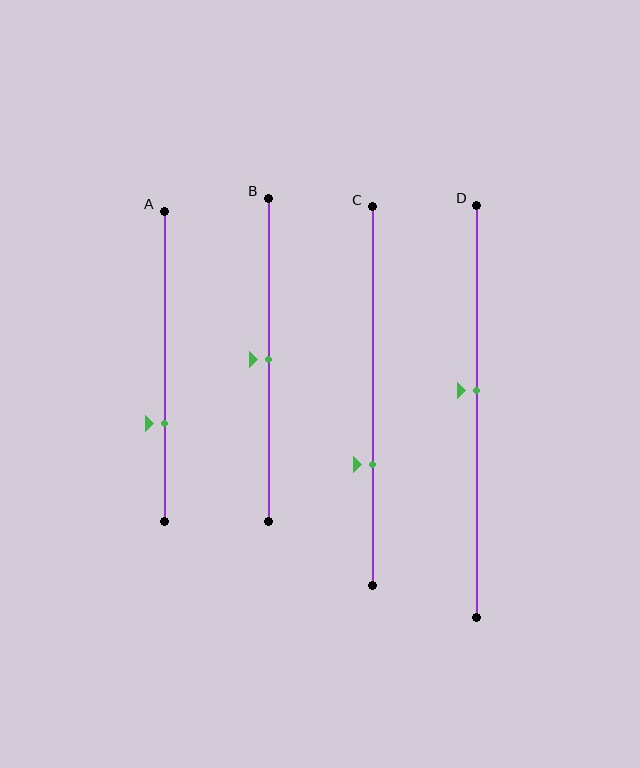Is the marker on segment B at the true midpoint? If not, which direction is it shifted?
Yes, the marker on segment B is at the true midpoint.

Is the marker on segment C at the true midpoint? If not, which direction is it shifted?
No, the marker on segment C is shifted downward by about 18% of the segment length.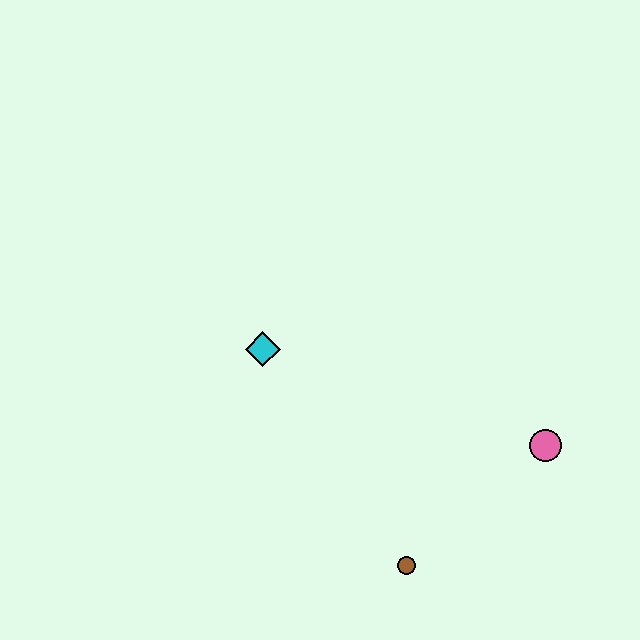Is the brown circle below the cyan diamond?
Yes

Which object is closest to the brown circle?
The pink circle is closest to the brown circle.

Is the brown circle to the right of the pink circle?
No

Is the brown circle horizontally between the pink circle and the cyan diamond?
Yes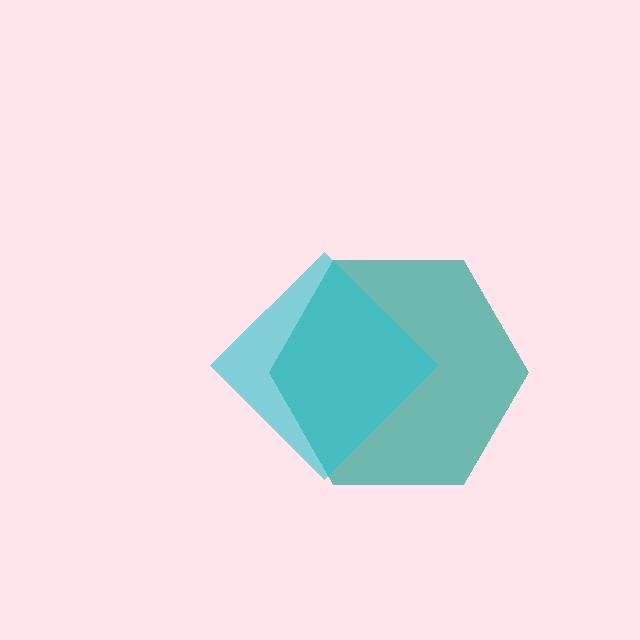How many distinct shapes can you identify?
There are 2 distinct shapes: a teal hexagon, a cyan diamond.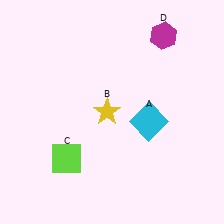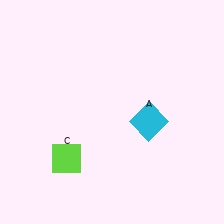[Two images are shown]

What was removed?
The magenta hexagon (D), the yellow star (B) were removed in Image 2.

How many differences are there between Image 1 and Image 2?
There are 2 differences between the two images.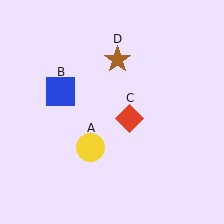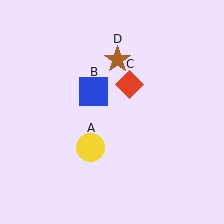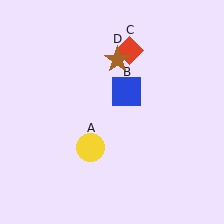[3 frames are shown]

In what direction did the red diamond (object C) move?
The red diamond (object C) moved up.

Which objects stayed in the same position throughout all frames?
Yellow circle (object A) and brown star (object D) remained stationary.